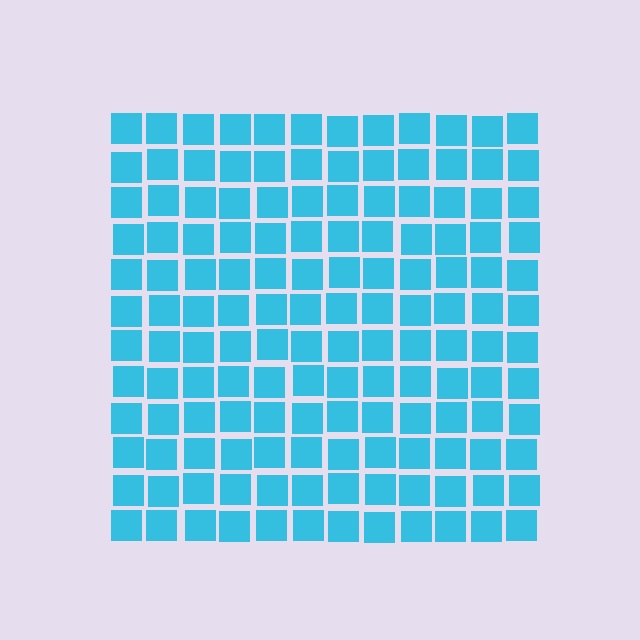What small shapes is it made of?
It is made of small squares.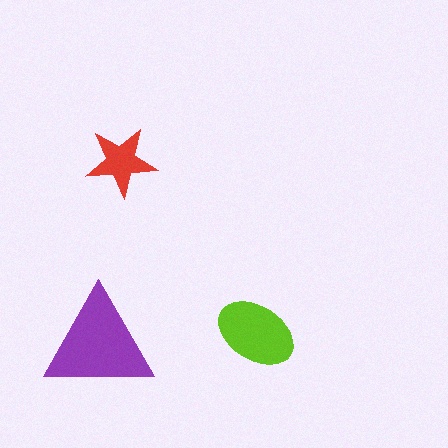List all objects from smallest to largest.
The red star, the lime ellipse, the purple triangle.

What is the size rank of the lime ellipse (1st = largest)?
2nd.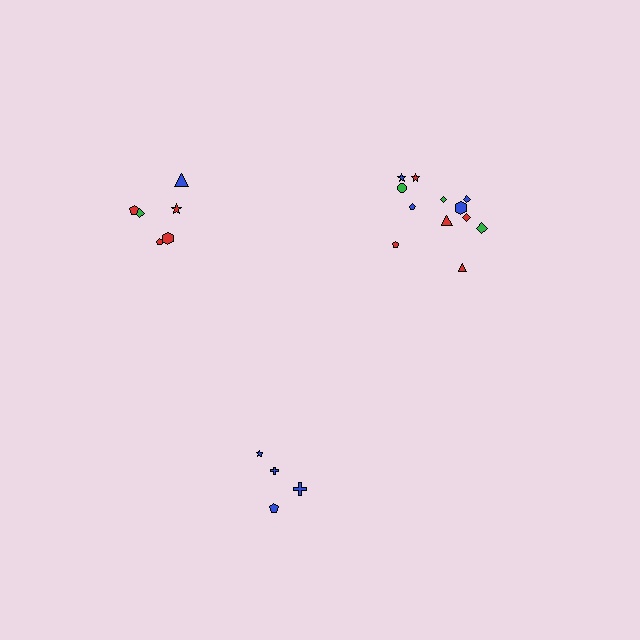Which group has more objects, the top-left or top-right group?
The top-right group.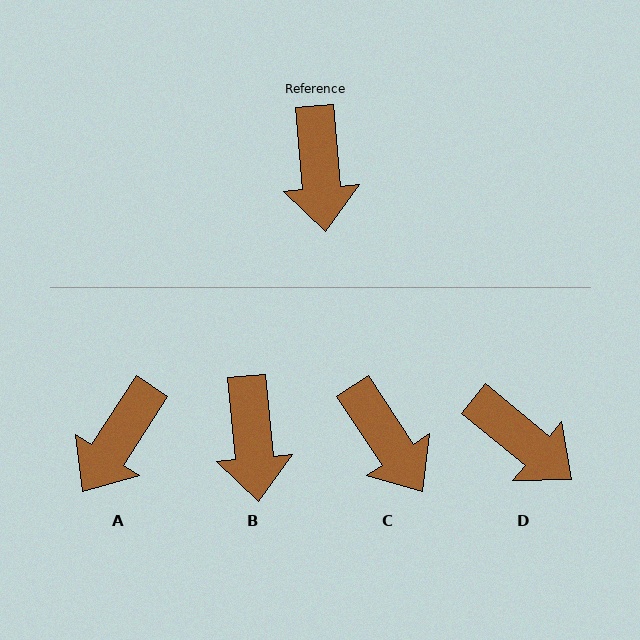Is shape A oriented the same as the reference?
No, it is off by about 38 degrees.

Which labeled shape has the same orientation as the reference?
B.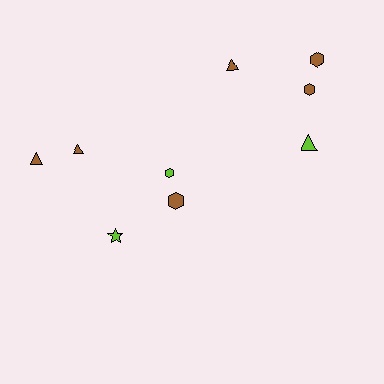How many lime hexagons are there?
There is 1 lime hexagon.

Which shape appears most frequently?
Triangle, with 4 objects.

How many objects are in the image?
There are 9 objects.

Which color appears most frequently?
Brown, with 6 objects.